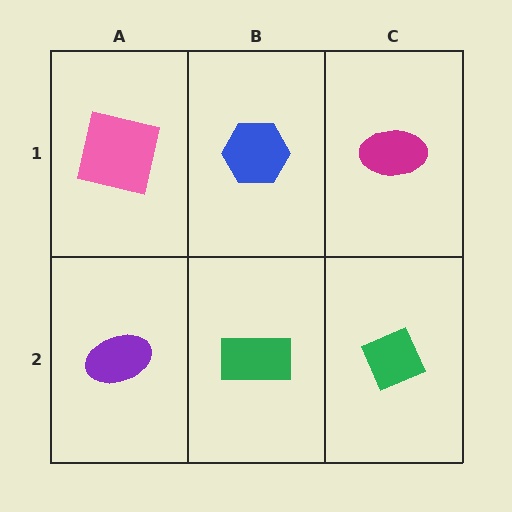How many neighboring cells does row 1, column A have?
2.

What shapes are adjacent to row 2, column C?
A magenta ellipse (row 1, column C), a green rectangle (row 2, column B).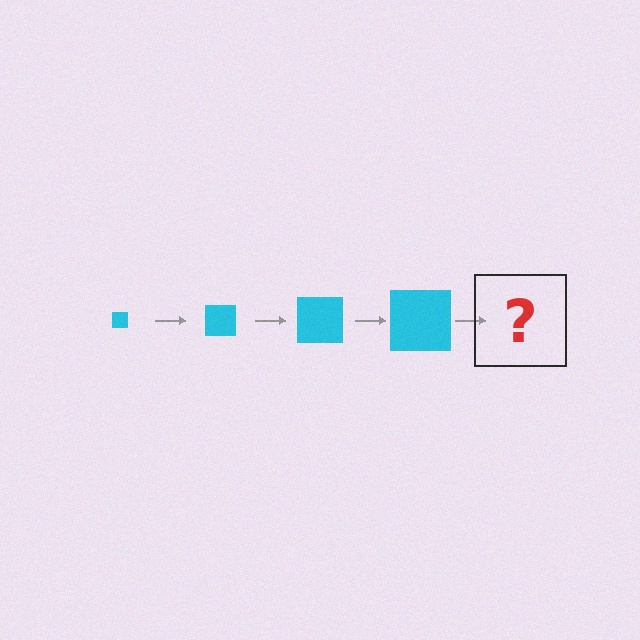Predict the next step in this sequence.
The next step is a cyan square, larger than the previous one.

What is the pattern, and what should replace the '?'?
The pattern is that the square gets progressively larger each step. The '?' should be a cyan square, larger than the previous one.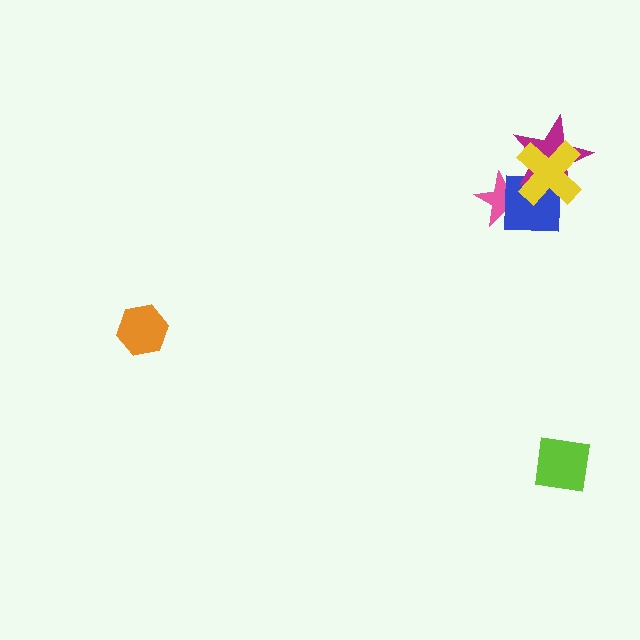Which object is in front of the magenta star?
The yellow cross is in front of the magenta star.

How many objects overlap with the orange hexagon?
0 objects overlap with the orange hexagon.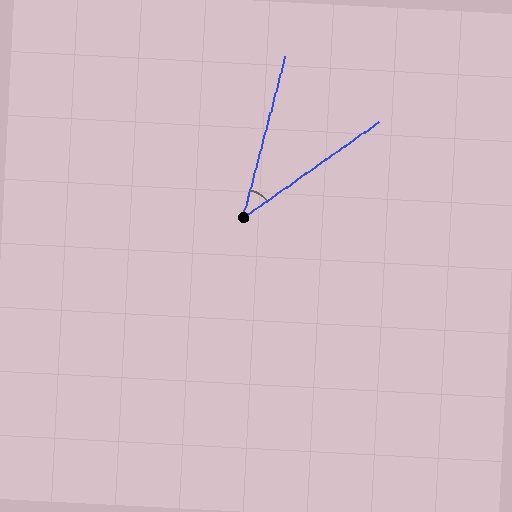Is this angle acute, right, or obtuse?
It is acute.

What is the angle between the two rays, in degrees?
Approximately 40 degrees.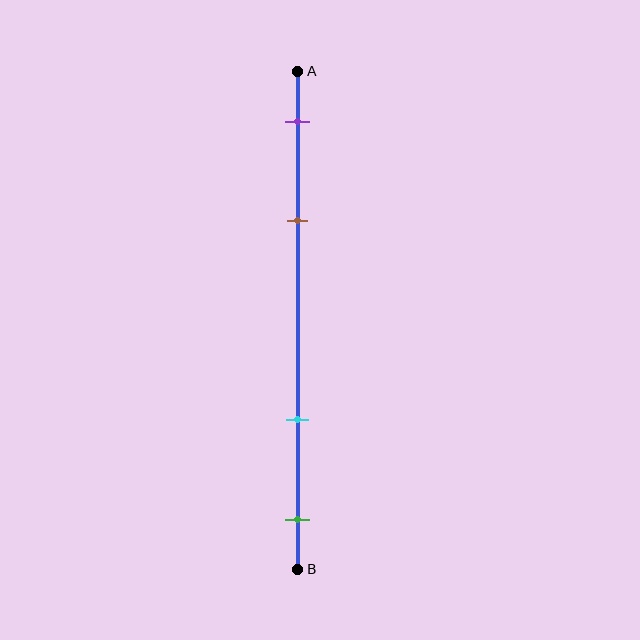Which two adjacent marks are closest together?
The purple and brown marks are the closest adjacent pair.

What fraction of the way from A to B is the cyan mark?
The cyan mark is approximately 70% (0.7) of the way from A to B.